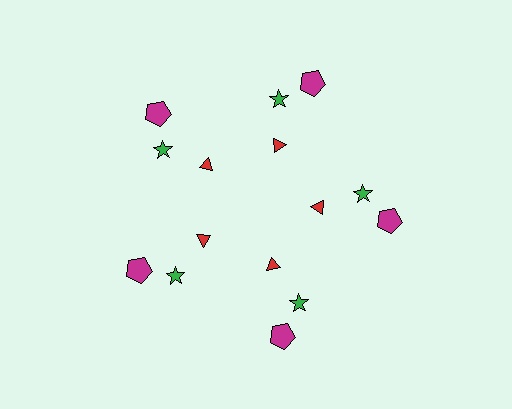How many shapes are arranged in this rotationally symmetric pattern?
There are 15 shapes, arranged in 5 groups of 3.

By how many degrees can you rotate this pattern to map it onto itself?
The pattern maps onto itself every 72 degrees of rotation.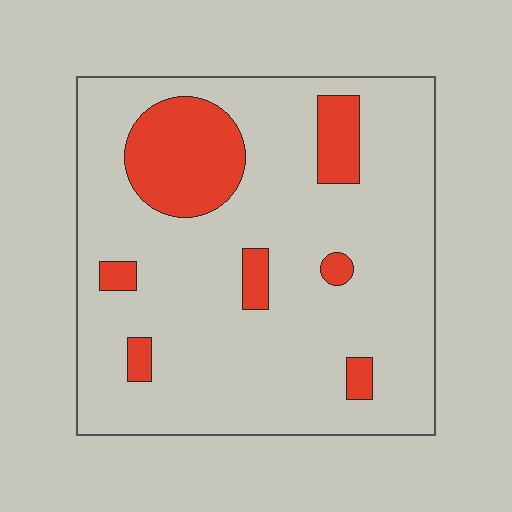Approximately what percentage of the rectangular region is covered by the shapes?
Approximately 15%.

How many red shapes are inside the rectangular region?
7.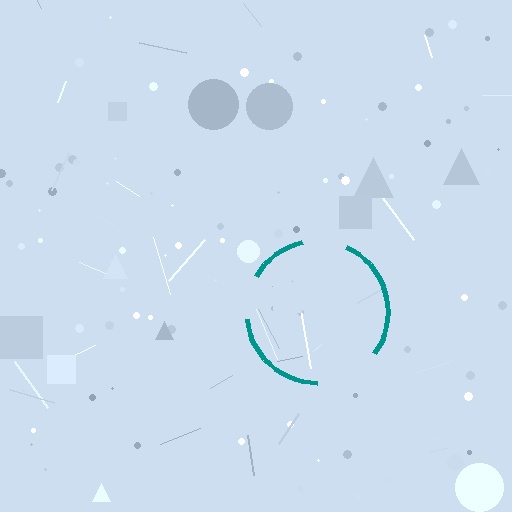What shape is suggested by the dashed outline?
The dashed outline suggests a circle.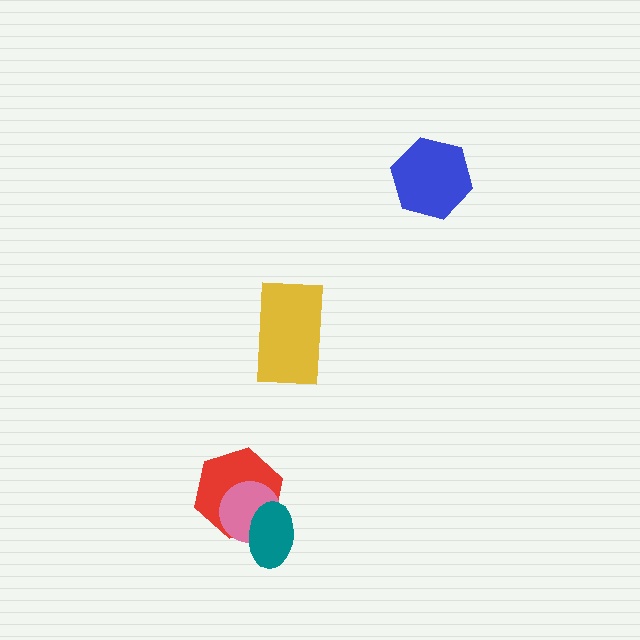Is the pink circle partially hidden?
Yes, it is partially covered by another shape.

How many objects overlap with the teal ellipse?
2 objects overlap with the teal ellipse.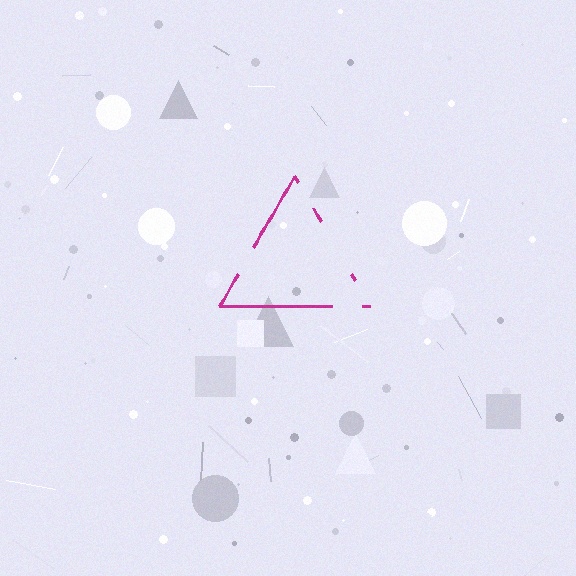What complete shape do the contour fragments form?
The contour fragments form a triangle.